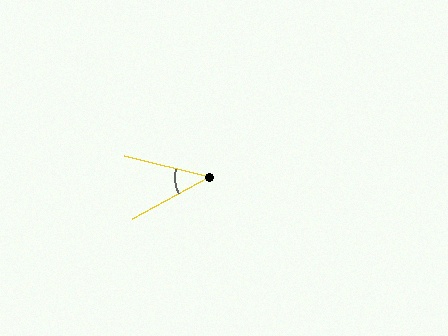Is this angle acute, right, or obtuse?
It is acute.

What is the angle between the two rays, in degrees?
Approximately 42 degrees.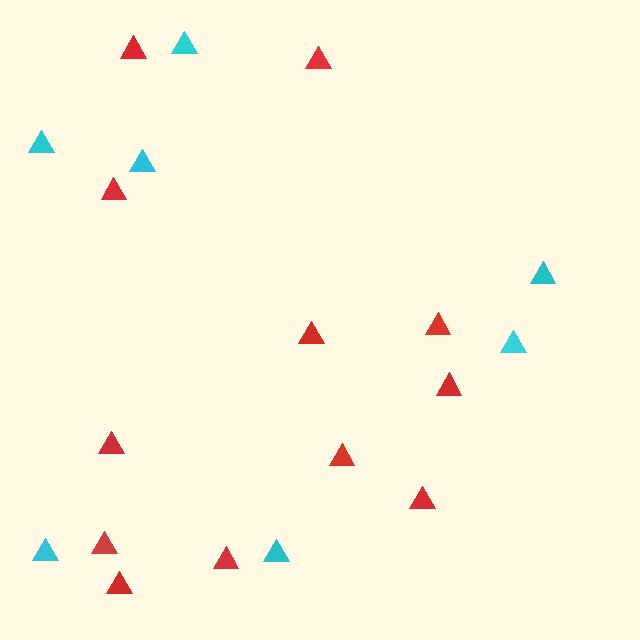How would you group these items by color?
There are 2 groups: one group of red triangles (12) and one group of cyan triangles (7).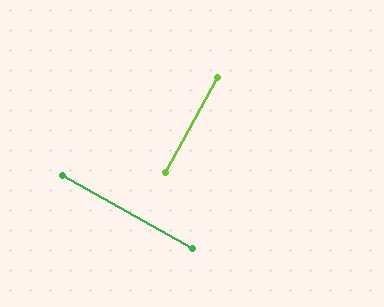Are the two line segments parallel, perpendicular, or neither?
Perpendicular — they meet at approximately 89°.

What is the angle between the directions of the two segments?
Approximately 89 degrees.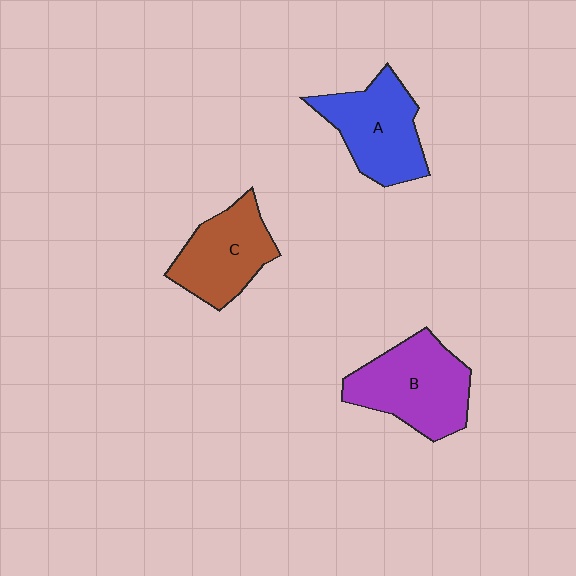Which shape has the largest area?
Shape B (purple).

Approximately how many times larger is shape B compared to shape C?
Approximately 1.2 times.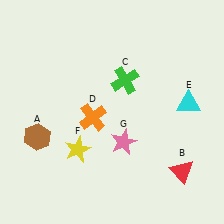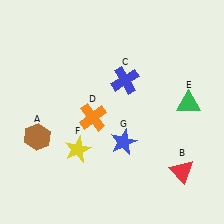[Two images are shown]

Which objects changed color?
C changed from green to blue. E changed from cyan to green. G changed from pink to blue.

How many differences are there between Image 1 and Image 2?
There are 3 differences between the two images.